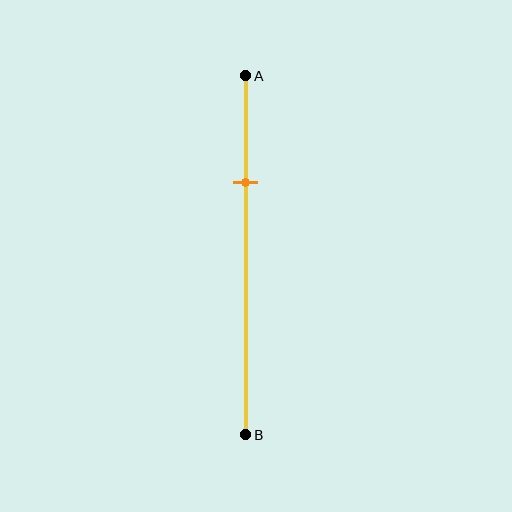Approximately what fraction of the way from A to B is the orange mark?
The orange mark is approximately 30% of the way from A to B.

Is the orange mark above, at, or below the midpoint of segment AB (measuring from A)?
The orange mark is above the midpoint of segment AB.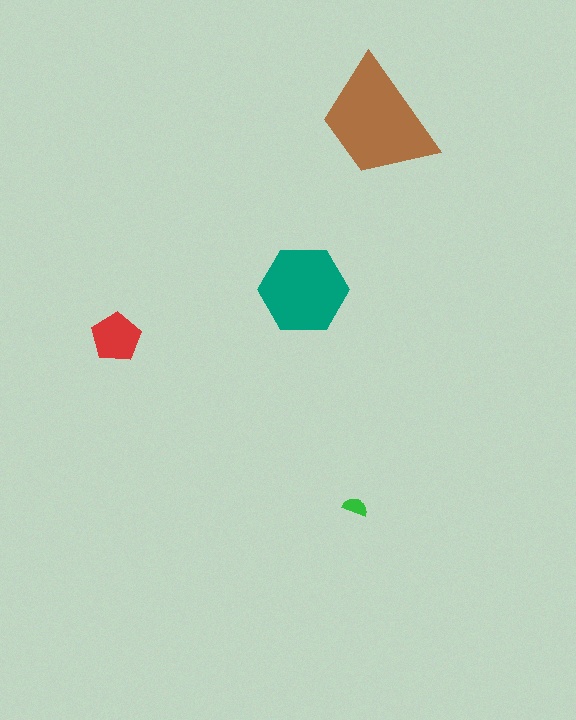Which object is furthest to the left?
The red pentagon is leftmost.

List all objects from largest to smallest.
The brown trapezoid, the teal hexagon, the red pentagon, the green semicircle.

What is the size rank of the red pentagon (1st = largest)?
3rd.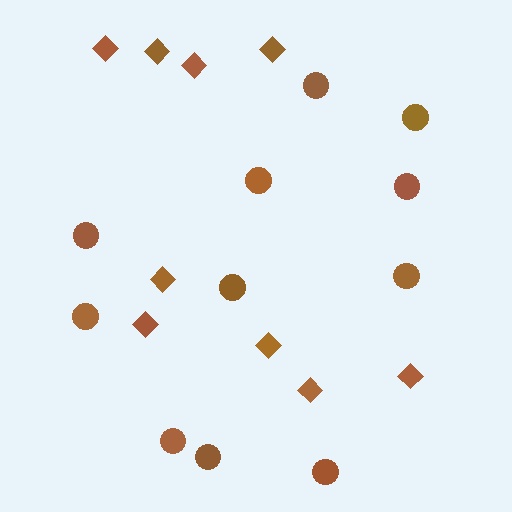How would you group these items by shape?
There are 2 groups: one group of diamonds (9) and one group of circles (11).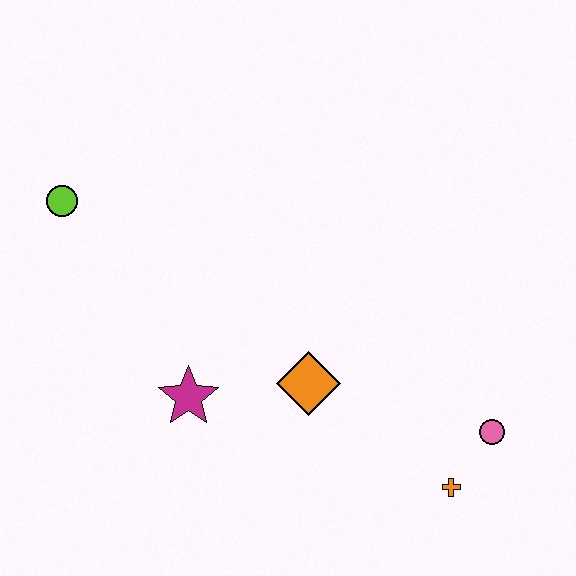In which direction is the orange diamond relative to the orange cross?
The orange diamond is to the left of the orange cross.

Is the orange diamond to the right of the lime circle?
Yes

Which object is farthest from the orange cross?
The lime circle is farthest from the orange cross.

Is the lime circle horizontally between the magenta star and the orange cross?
No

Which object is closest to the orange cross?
The pink circle is closest to the orange cross.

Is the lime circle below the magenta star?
No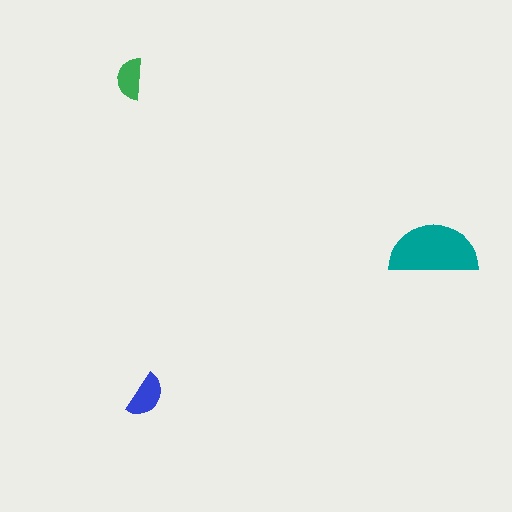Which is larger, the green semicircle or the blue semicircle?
The blue one.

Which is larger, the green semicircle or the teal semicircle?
The teal one.